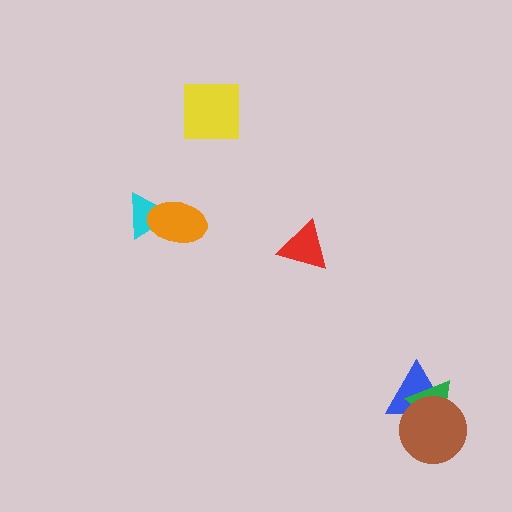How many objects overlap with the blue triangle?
2 objects overlap with the blue triangle.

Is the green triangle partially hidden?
Yes, it is partially covered by another shape.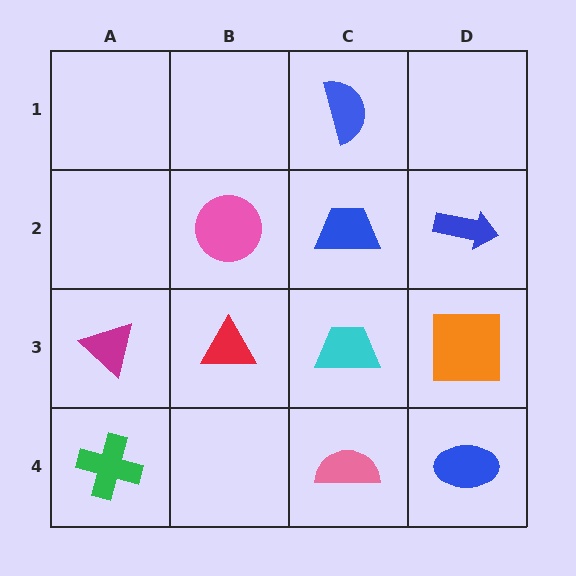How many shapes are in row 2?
3 shapes.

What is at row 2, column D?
A blue arrow.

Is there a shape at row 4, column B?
No, that cell is empty.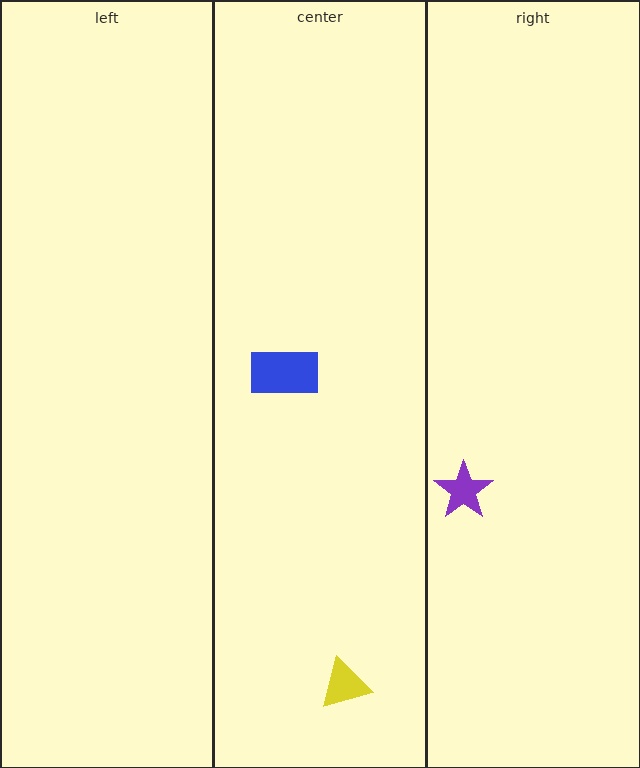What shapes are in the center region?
The yellow triangle, the blue rectangle.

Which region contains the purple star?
The right region.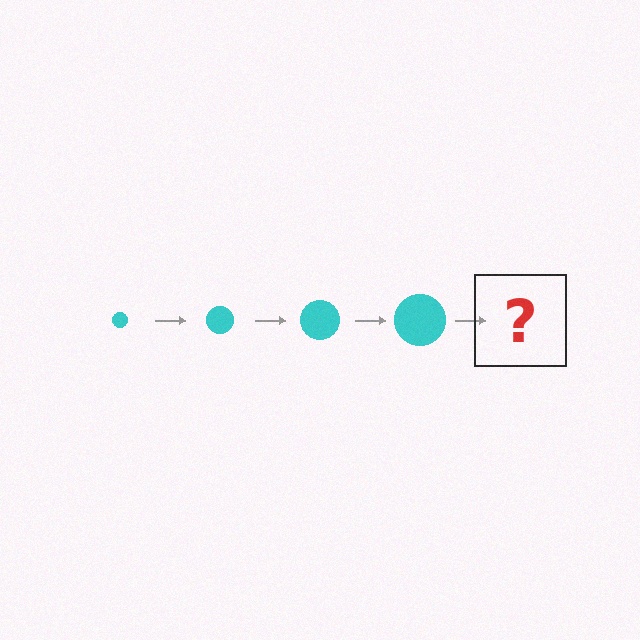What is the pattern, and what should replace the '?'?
The pattern is that the circle gets progressively larger each step. The '?' should be a cyan circle, larger than the previous one.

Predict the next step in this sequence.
The next step is a cyan circle, larger than the previous one.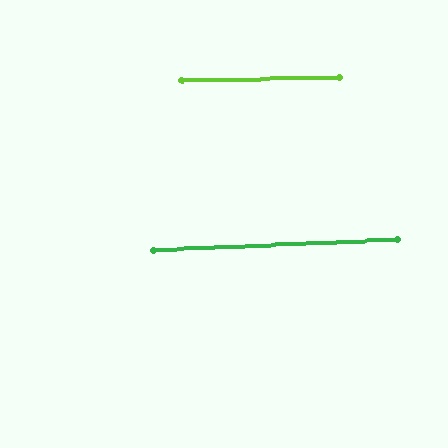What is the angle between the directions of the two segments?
Approximately 1 degree.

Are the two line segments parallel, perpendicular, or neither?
Parallel — their directions differ by only 0.8°.